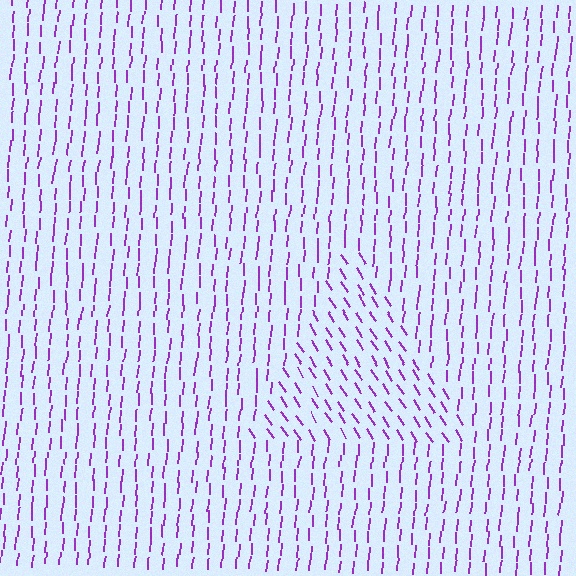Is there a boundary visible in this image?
Yes, there is a texture boundary formed by a change in line orientation.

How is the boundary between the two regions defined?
The boundary is defined purely by a change in line orientation (approximately 37 degrees difference). All lines are the same color and thickness.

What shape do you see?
I see a triangle.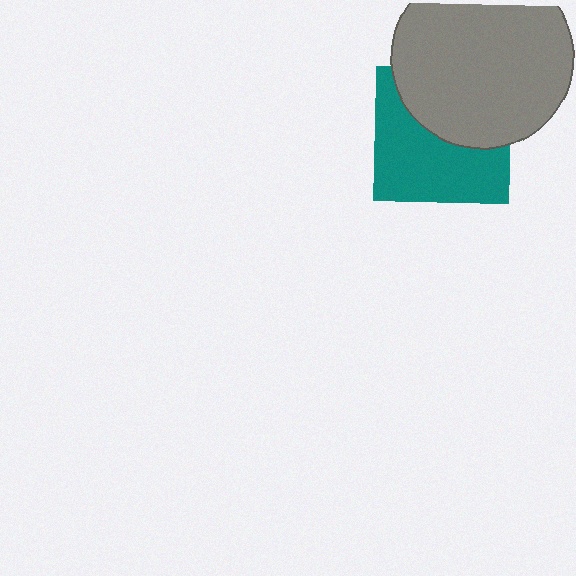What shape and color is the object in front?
The object in front is a gray circle.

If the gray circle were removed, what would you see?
You would see the complete teal square.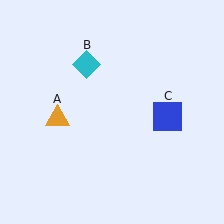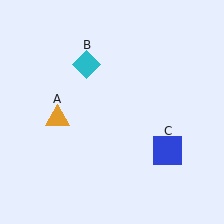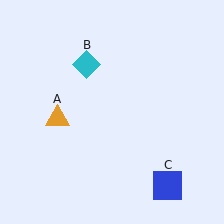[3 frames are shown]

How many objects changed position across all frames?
1 object changed position: blue square (object C).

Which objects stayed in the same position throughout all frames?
Orange triangle (object A) and cyan diamond (object B) remained stationary.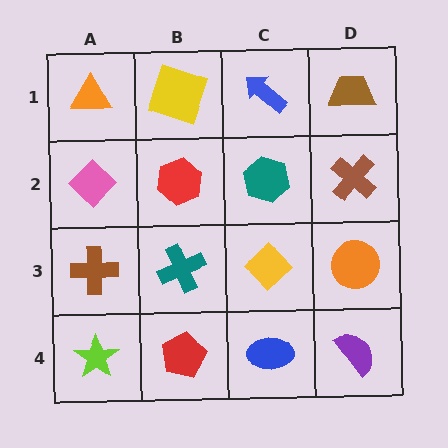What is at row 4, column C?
A blue ellipse.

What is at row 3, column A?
A brown cross.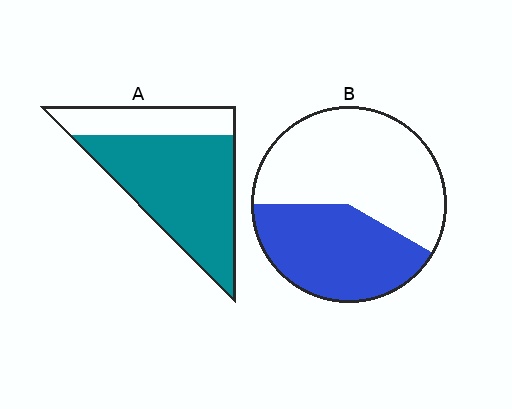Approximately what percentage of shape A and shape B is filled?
A is approximately 75% and B is approximately 40%.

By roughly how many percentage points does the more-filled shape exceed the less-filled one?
By roughly 30 percentage points (A over B).